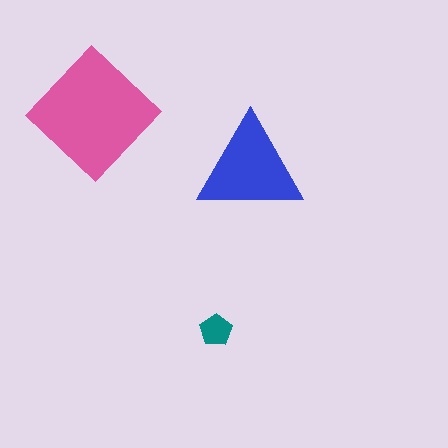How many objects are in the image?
There are 3 objects in the image.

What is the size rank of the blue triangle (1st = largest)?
2nd.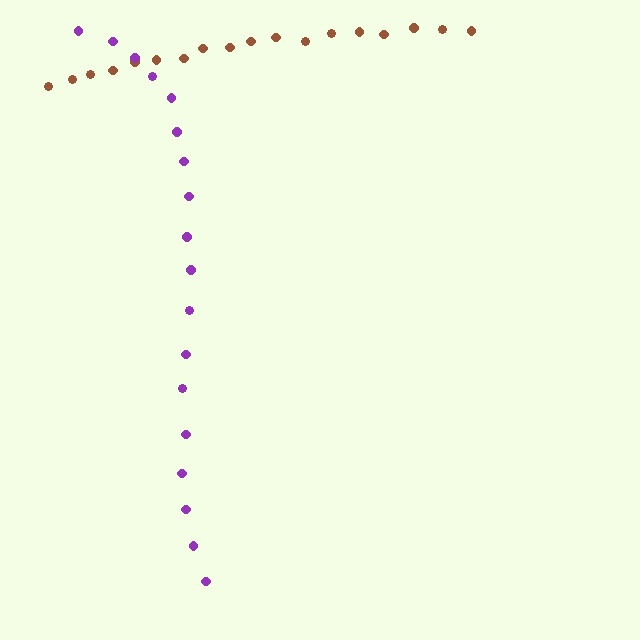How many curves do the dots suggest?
There are 2 distinct paths.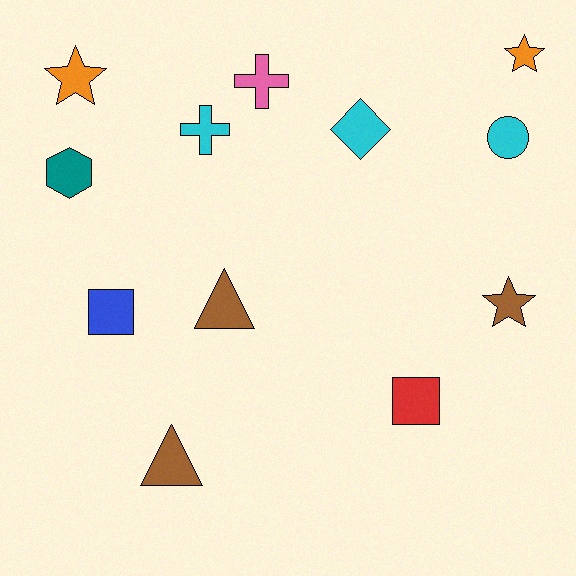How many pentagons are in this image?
There are no pentagons.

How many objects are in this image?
There are 12 objects.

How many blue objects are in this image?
There is 1 blue object.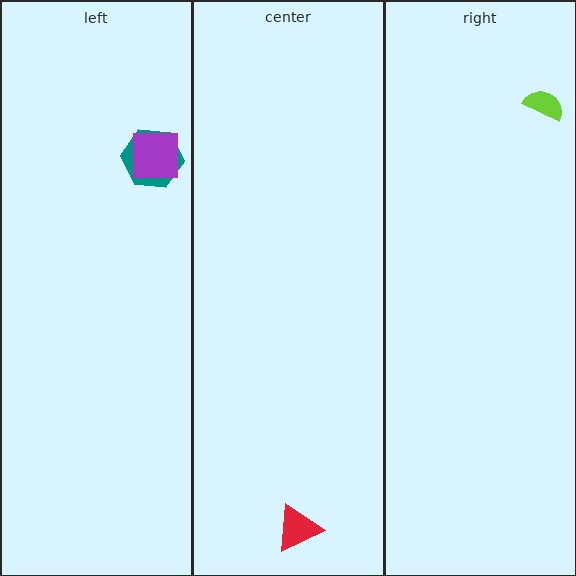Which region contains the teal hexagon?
The left region.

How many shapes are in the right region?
1.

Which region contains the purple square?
The left region.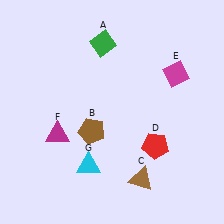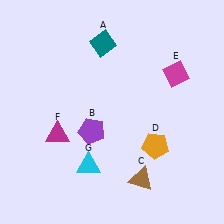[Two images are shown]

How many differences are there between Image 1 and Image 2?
There are 3 differences between the two images.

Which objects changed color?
A changed from green to teal. B changed from brown to purple. D changed from red to orange.